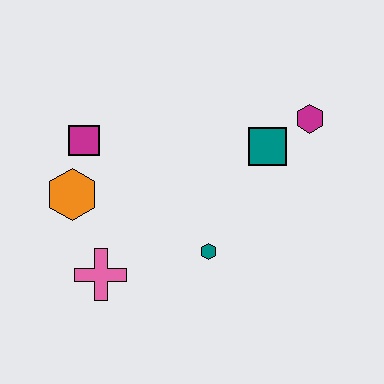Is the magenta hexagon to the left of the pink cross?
No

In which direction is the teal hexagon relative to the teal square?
The teal hexagon is below the teal square.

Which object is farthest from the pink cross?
The magenta hexagon is farthest from the pink cross.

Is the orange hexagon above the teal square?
No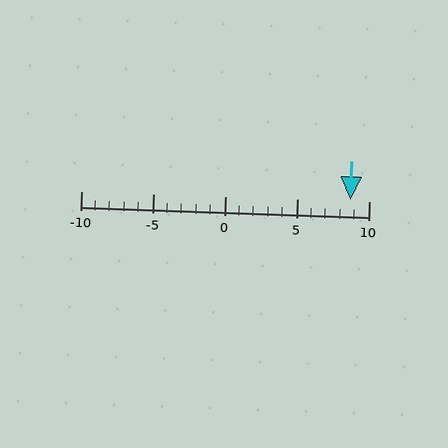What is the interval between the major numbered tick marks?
The major tick marks are spaced 5 units apart.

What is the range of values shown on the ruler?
The ruler shows values from -10 to 10.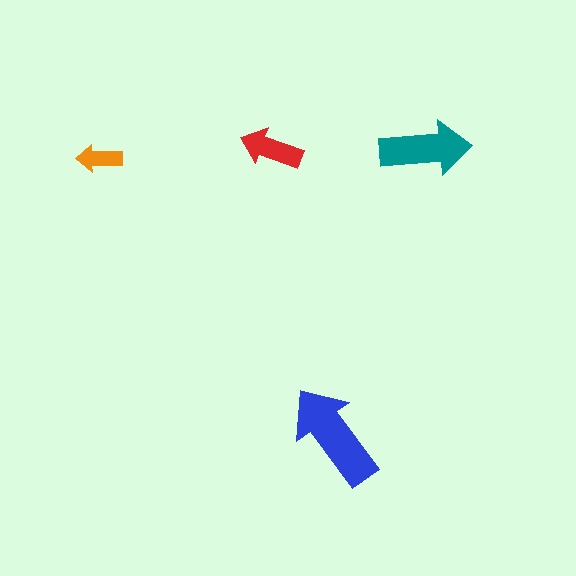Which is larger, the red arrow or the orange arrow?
The red one.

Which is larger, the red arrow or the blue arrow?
The blue one.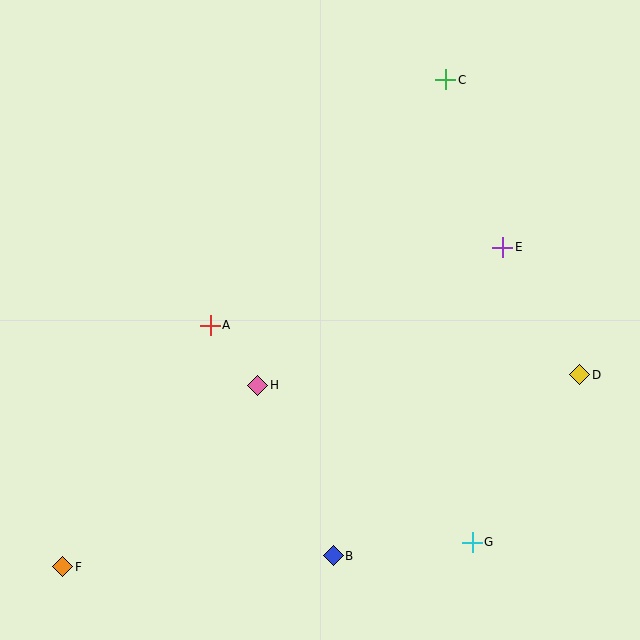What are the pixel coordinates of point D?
Point D is at (580, 375).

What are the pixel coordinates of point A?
Point A is at (210, 325).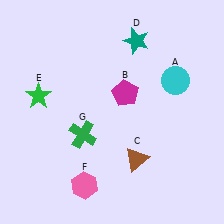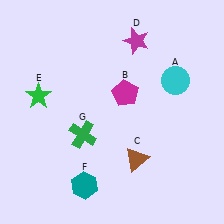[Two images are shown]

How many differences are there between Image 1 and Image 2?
There are 2 differences between the two images.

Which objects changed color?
D changed from teal to magenta. F changed from pink to teal.